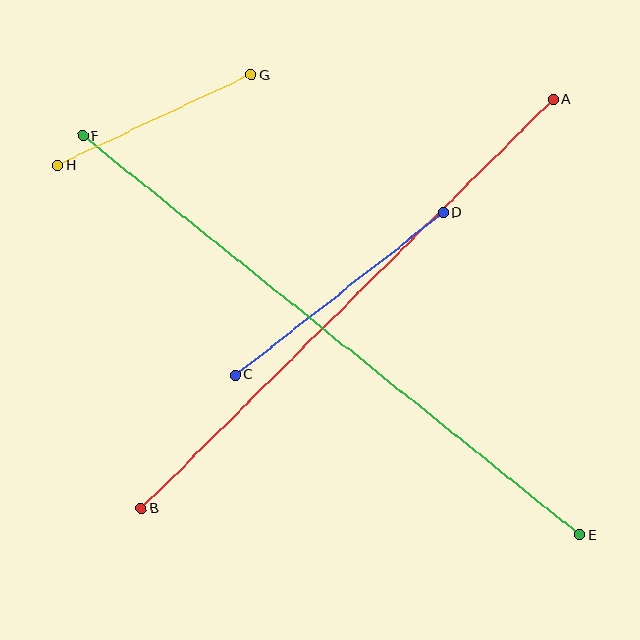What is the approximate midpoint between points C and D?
The midpoint is at approximately (339, 294) pixels.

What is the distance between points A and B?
The distance is approximately 581 pixels.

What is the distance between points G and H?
The distance is approximately 213 pixels.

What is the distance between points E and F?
The distance is approximately 637 pixels.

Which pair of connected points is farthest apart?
Points E and F are farthest apart.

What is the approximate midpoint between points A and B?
The midpoint is at approximately (347, 304) pixels.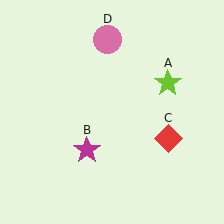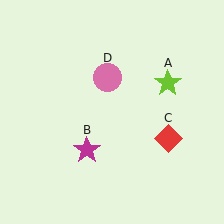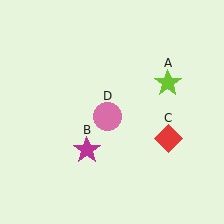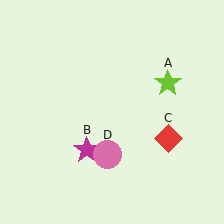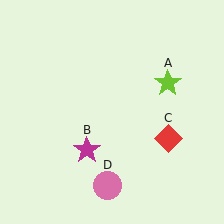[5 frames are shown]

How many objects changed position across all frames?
1 object changed position: pink circle (object D).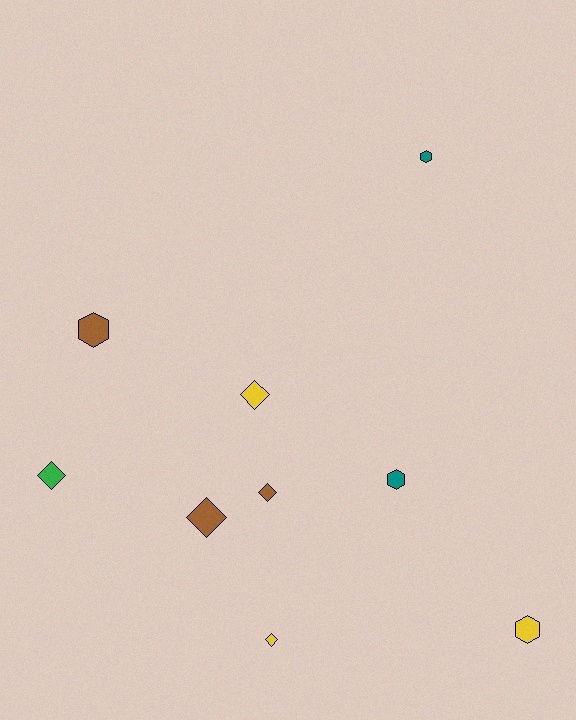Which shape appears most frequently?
Diamond, with 5 objects.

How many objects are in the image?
There are 9 objects.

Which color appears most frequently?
Brown, with 3 objects.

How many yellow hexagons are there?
There is 1 yellow hexagon.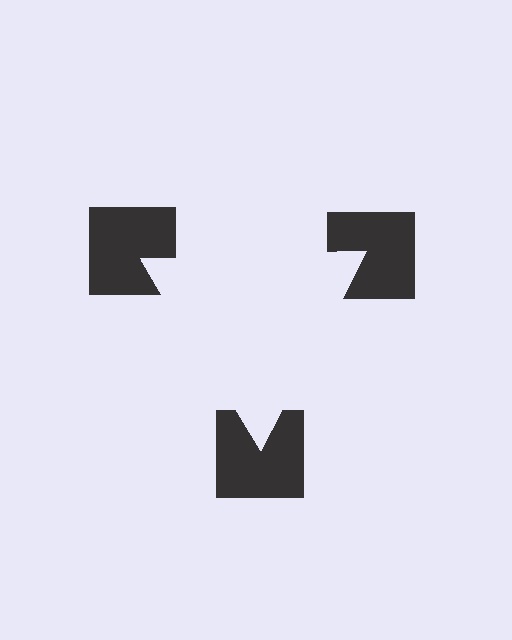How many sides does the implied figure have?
3 sides.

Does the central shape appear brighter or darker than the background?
It typically appears slightly brighter than the background, even though no actual brightness change is drawn.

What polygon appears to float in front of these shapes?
An illusory triangle — its edges are inferred from the aligned wedge cuts in the notched squares, not physically drawn.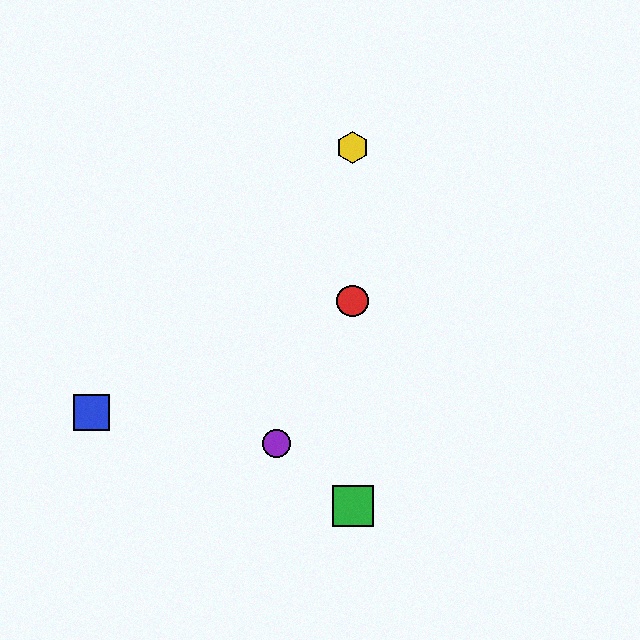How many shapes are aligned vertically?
3 shapes (the red circle, the green square, the yellow hexagon) are aligned vertically.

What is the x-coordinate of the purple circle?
The purple circle is at x≈277.